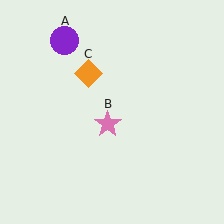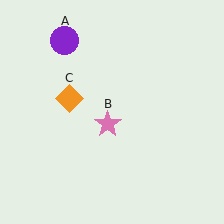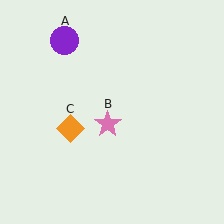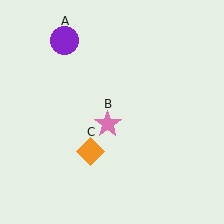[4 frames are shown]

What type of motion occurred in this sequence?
The orange diamond (object C) rotated counterclockwise around the center of the scene.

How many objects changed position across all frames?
1 object changed position: orange diamond (object C).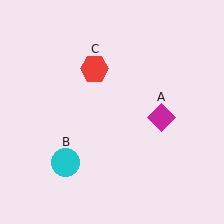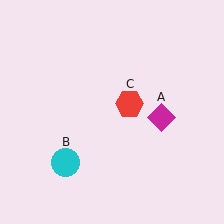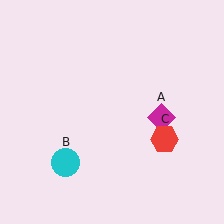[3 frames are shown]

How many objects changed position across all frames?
1 object changed position: red hexagon (object C).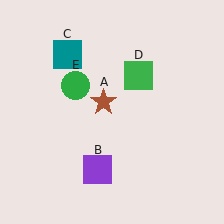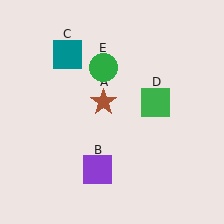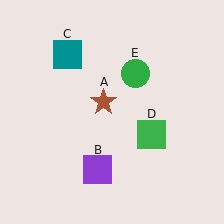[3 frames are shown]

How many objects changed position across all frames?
2 objects changed position: green square (object D), green circle (object E).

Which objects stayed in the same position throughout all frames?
Brown star (object A) and purple square (object B) and teal square (object C) remained stationary.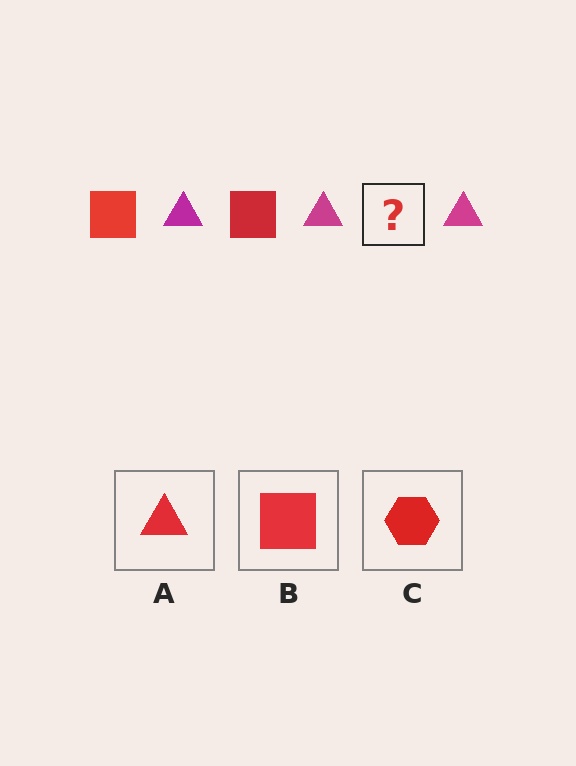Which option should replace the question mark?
Option B.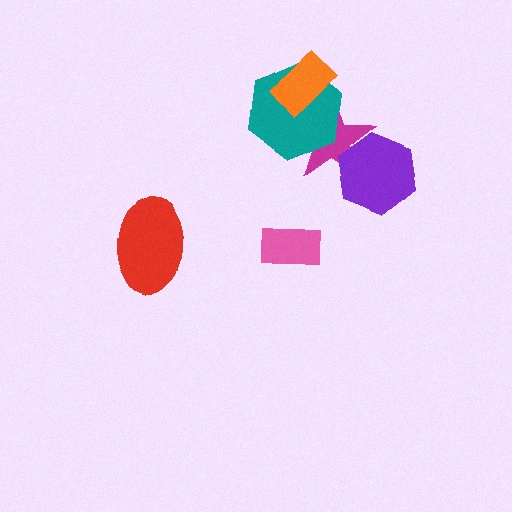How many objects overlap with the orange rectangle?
2 objects overlap with the orange rectangle.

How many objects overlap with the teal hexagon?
2 objects overlap with the teal hexagon.